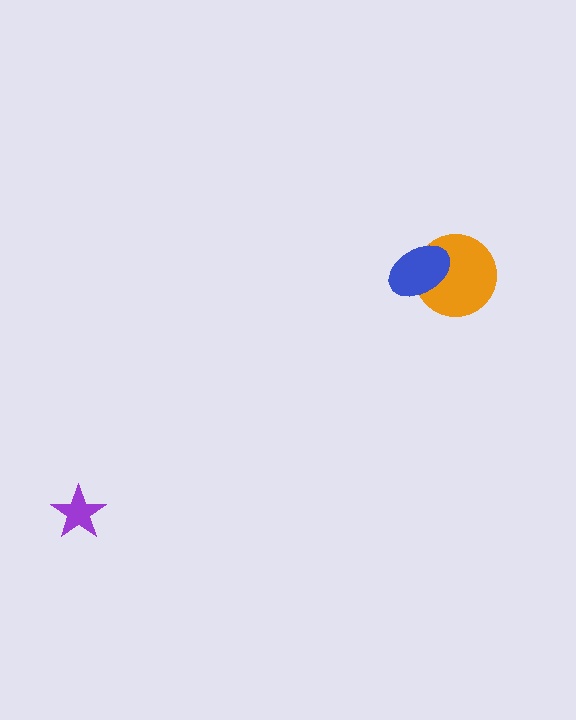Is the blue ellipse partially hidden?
No, no other shape covers it.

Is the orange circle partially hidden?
Yes, it is partially covered by another shape.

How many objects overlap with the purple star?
0 objects overlap with the purple star.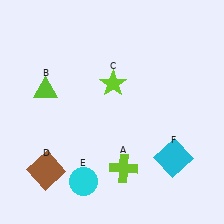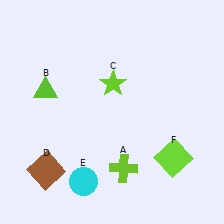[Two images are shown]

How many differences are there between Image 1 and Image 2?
There is 1 difference between the two images.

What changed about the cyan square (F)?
In Image 1, F is cyan. In Image 2, it changed to lime.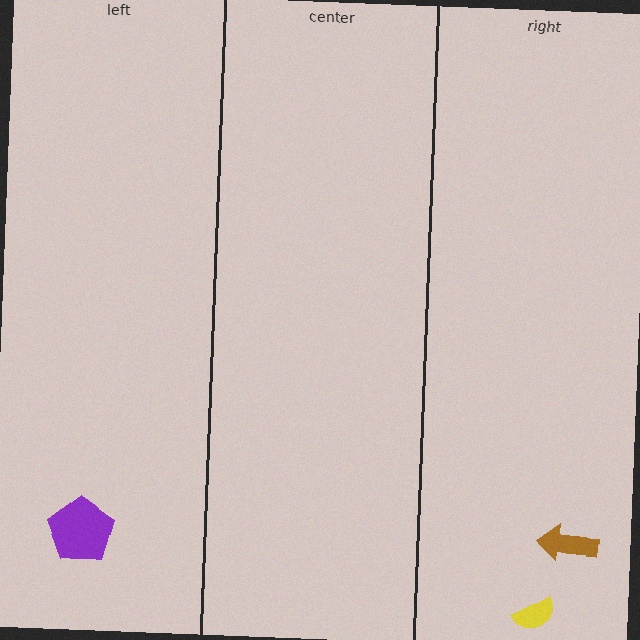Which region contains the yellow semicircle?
The right region.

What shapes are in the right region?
The brown arrow, the yellow semicircle.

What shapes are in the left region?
The purple pentagon.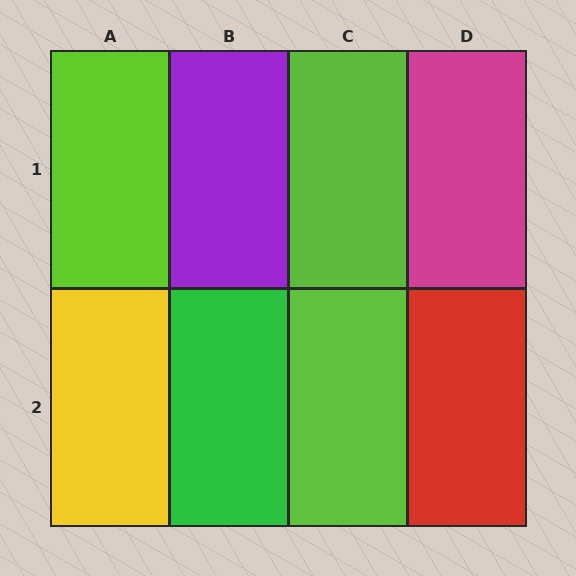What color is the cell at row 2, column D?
Red.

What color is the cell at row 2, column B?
Green.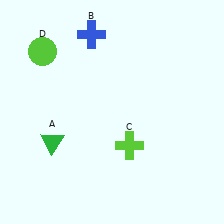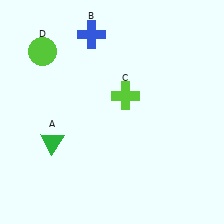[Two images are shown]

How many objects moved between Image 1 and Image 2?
1 object moved between the two images.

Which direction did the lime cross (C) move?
The lime cross (C) moved up.